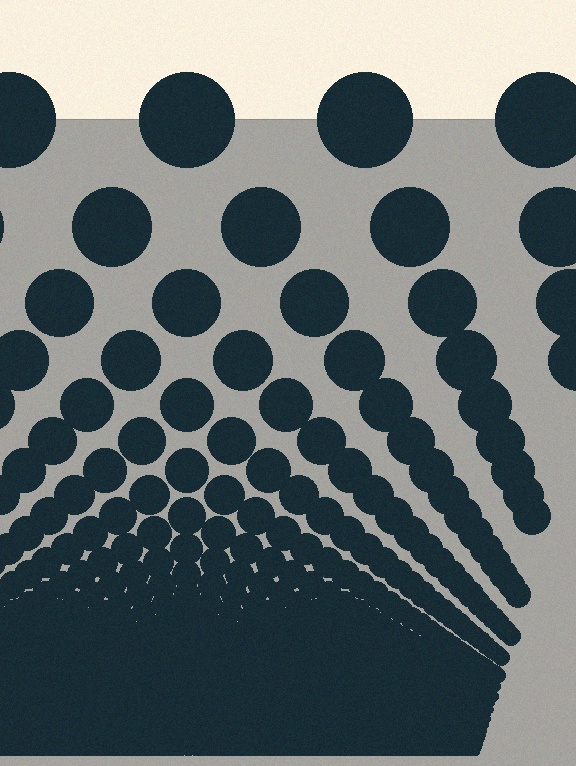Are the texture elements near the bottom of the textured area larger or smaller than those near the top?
Smaller. The gradient is inverted — elements near the bottom are smaller and denser.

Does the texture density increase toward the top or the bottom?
Density increases toward the bottom.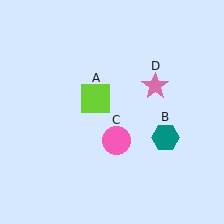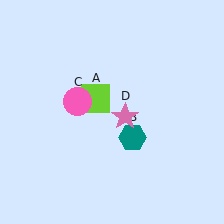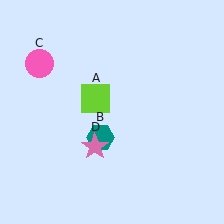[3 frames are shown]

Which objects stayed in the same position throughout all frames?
Lime square (object A) remained stationary.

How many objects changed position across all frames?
3 objects changed position: teal hexagon (object B), pink circle (object C), pink star (object D).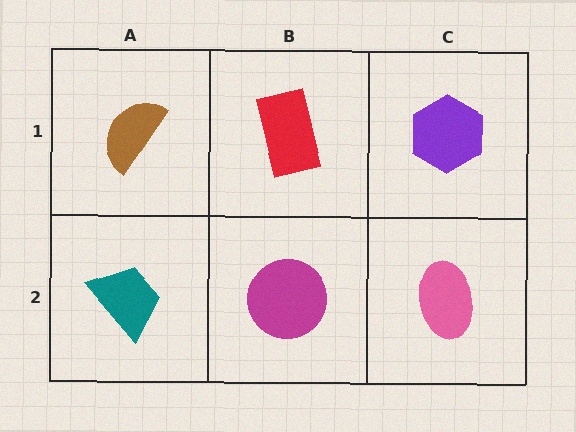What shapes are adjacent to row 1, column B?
A magenta circle (row 2, column B), a brown semicircle (row 1, column A), a purple hexagon (row 1, column C).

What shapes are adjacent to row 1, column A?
A teal trapezoid (row 2, column A), a red rectangle (row 1, column B).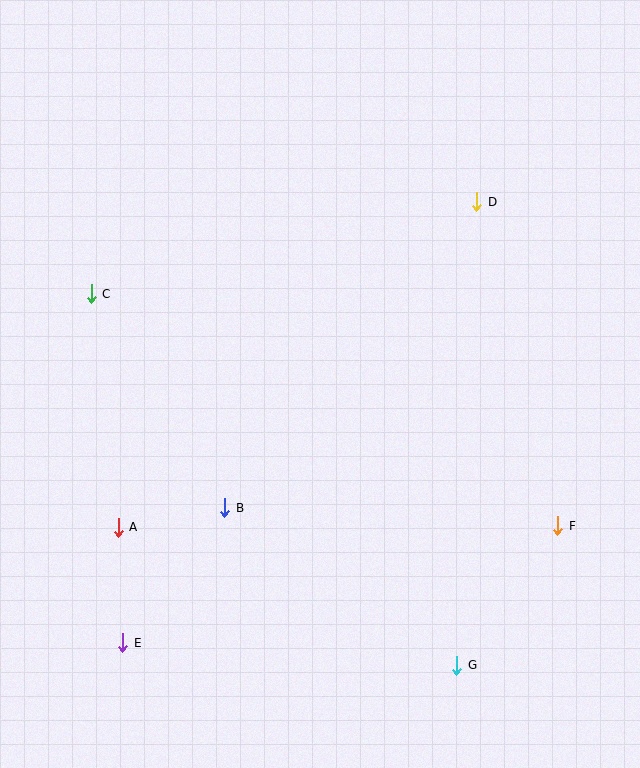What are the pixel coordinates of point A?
Point A is at (118, 527).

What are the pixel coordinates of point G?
Point G is at (457, 665).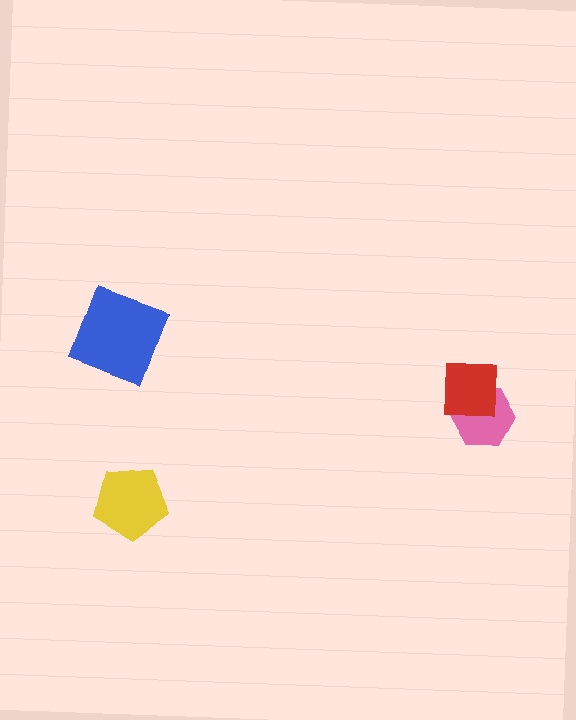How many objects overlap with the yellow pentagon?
0 objects overlap with the yellow pentagon.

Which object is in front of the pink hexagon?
The red square is in front of the pink hexagon.